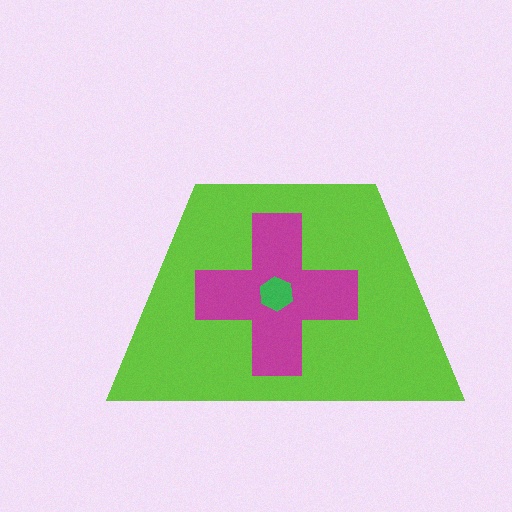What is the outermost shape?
The lime trapezoid.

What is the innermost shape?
The green hexagon.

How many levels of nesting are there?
3.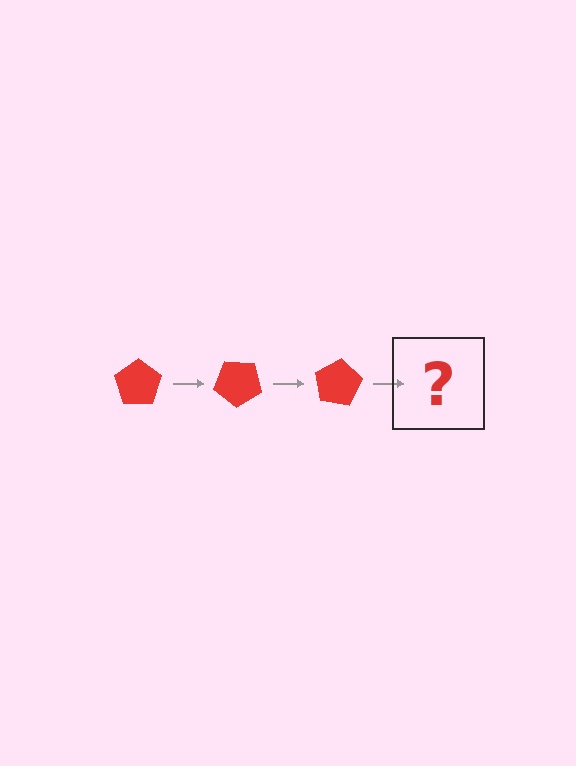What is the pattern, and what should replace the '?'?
The pattern is that the pentagon rotates 40 degrees each step. The '?' should be a red pentagon rotated 120 degrees.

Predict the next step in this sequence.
The next step is a red pentagon rotated 120 degrees.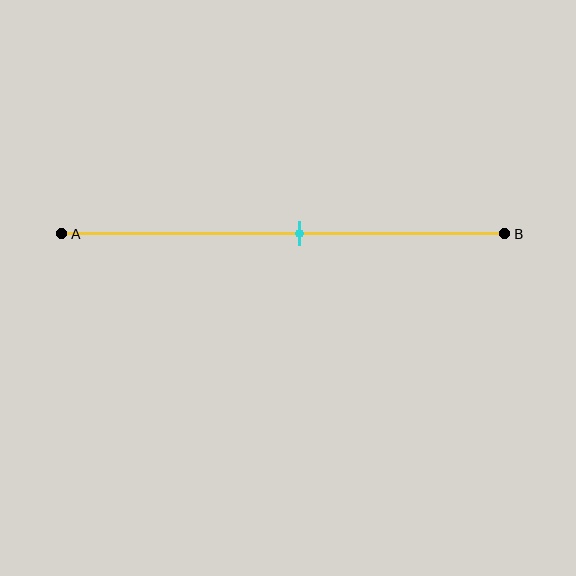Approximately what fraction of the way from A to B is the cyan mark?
The cyan mark is approximately 55% of the way from A to B.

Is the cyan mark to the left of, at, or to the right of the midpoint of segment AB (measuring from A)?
The cyan mark is to the right of the midpoint of segment AB.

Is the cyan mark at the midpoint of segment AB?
No, the mark is at about 55% from A, not at the 50% midpoint.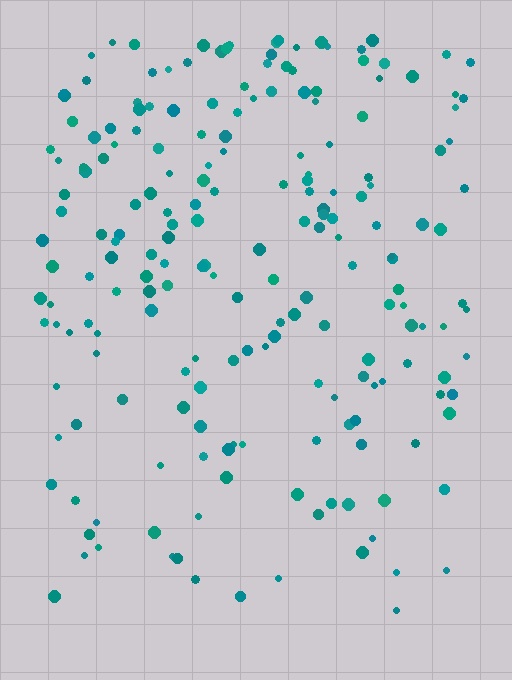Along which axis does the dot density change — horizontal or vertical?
Vertical.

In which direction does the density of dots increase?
From bottom to top, with the top side densest.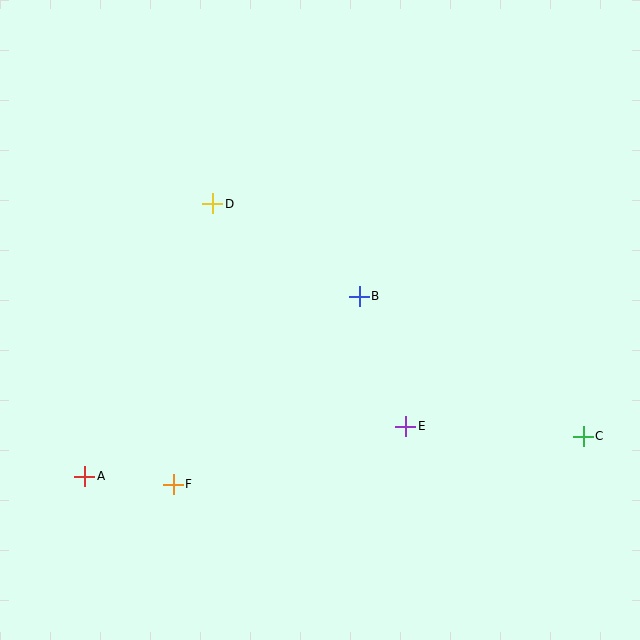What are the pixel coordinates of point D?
Point D is at (213, 204).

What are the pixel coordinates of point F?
Point F is at (173, 484).